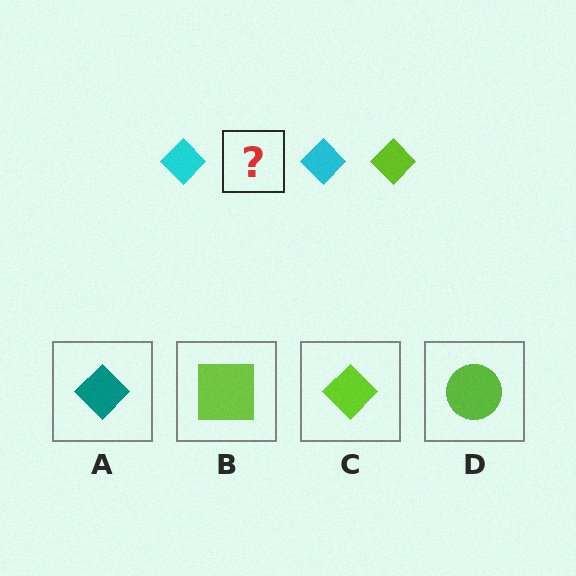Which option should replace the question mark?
Option C.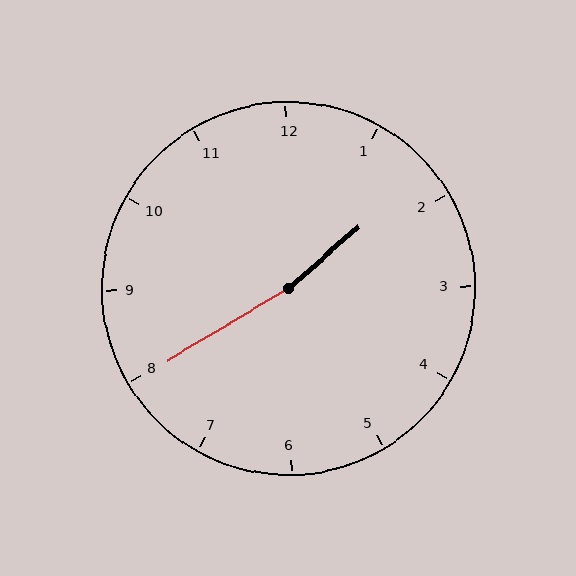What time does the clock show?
1:40.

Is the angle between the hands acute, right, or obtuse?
It is obtuse.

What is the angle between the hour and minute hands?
Approximately 170 degrees.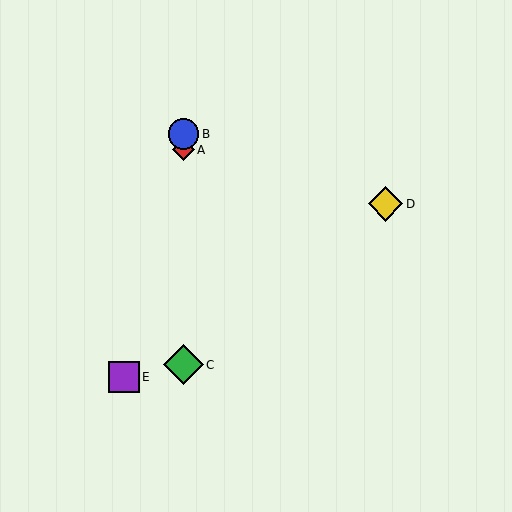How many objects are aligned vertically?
3 objects (A, B, C) are aligned vertically.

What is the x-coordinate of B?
Object B is at x≈183.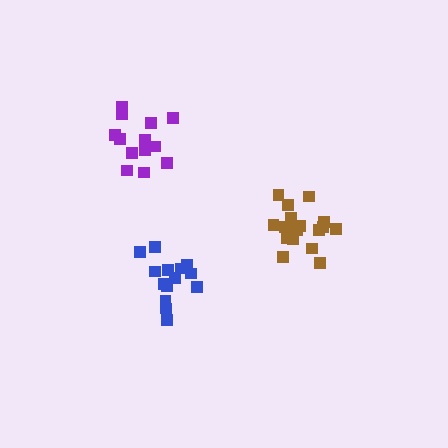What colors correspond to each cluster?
The clusters are colored: brown, blue, purple.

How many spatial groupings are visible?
There are 3 spatial groupings.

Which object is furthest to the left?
The purple cluster is leftmost.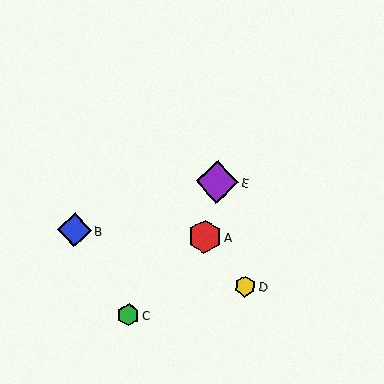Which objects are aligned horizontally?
Objects A, B are aligned horizontally.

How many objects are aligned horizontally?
2 objects (A, B) are aligned horizontally.